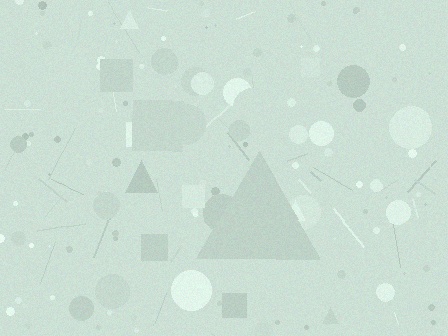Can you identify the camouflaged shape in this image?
The camouflaged shape is a triangle.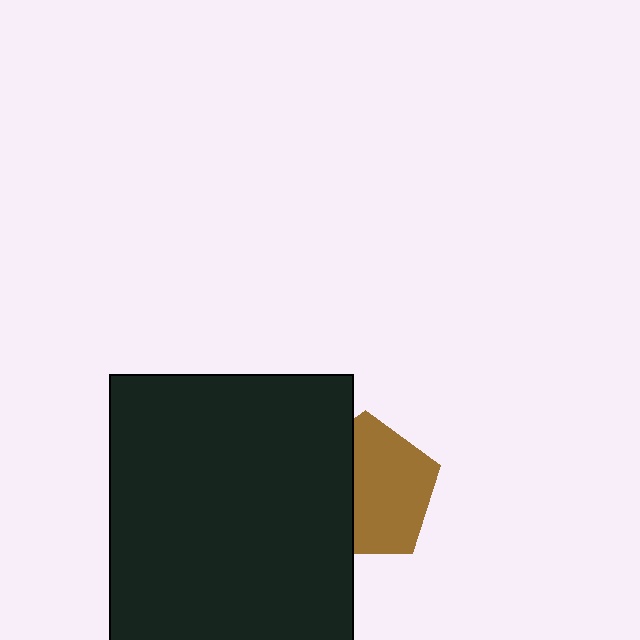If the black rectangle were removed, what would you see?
You would see the complete brown pentagon.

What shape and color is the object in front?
The object in front is a black rectangle.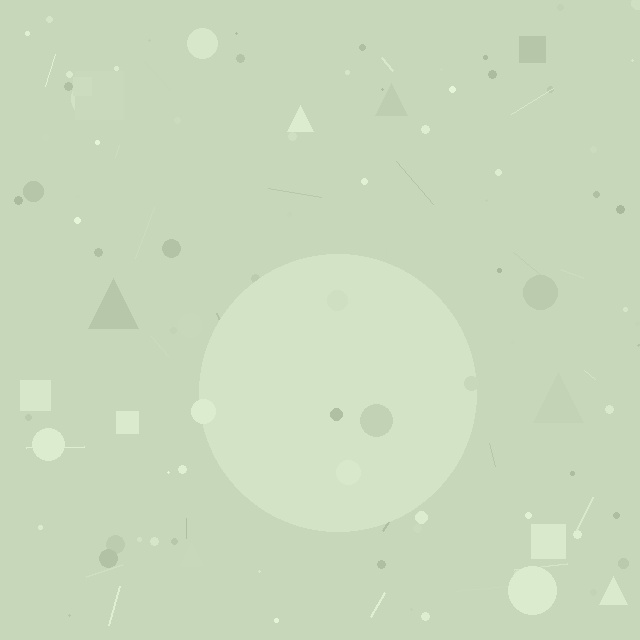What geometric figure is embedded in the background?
A circle is embedded in the background.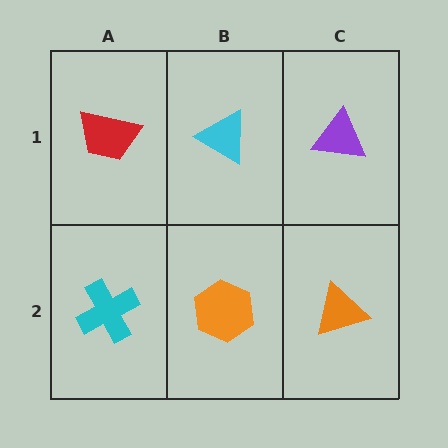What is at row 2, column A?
A cyan cross.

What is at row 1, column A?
A red trapezoid.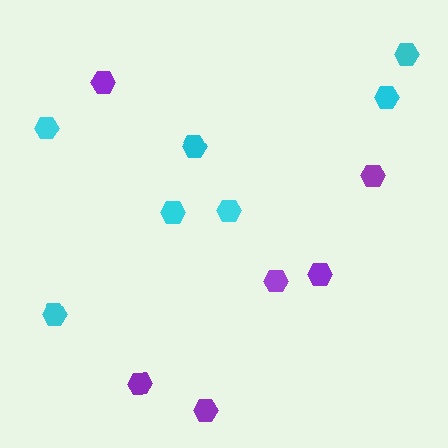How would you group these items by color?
There are 2 groups: one group of cyan hexagons (7) and one group of purple hexagons (6).